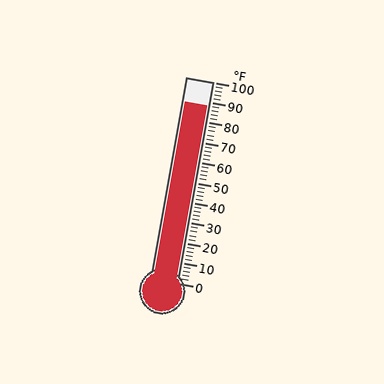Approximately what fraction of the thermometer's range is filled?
The thermometer is filled to approximately 90% of its range.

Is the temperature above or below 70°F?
The temperature is above 70°F.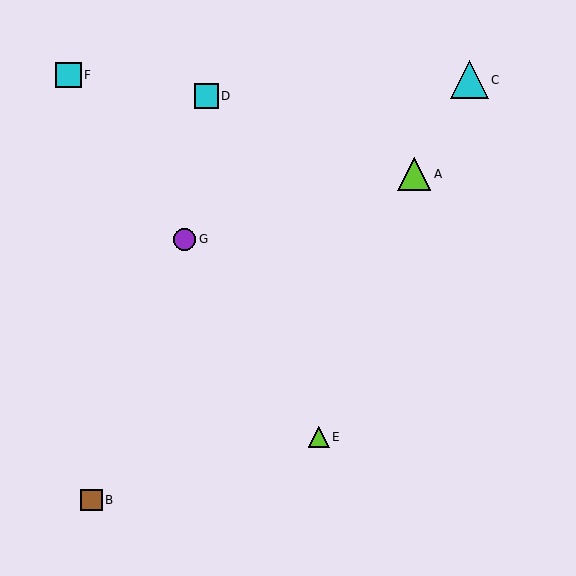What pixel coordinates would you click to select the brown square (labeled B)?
Click at (91, 500) to select the brown square B.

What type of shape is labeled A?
Shape A is a lime triangle.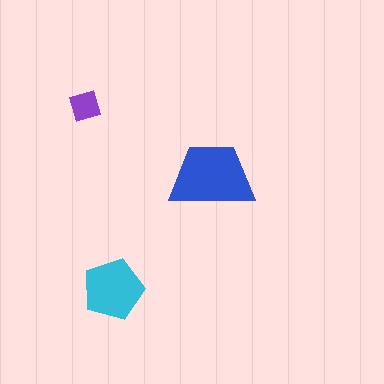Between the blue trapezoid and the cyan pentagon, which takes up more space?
The blue trapezoid.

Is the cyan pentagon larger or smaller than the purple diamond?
Larger.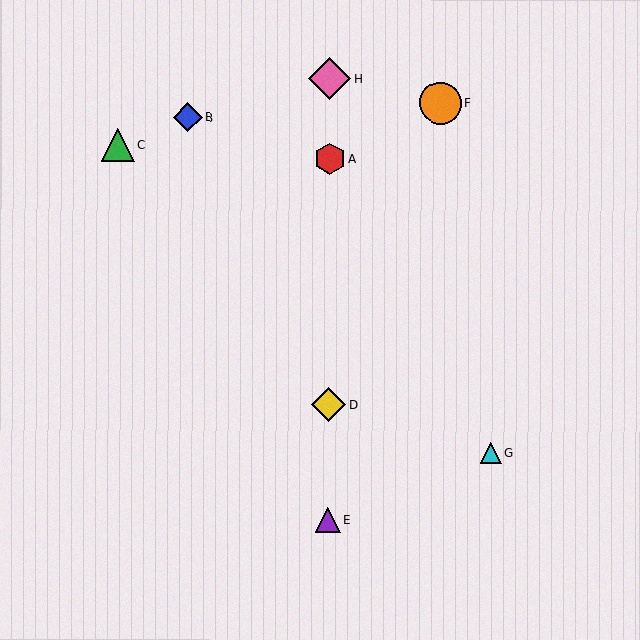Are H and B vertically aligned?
No, H is at x≈330 and B is at x≈188.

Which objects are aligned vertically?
Objects A, D, E, H are aligned vertically.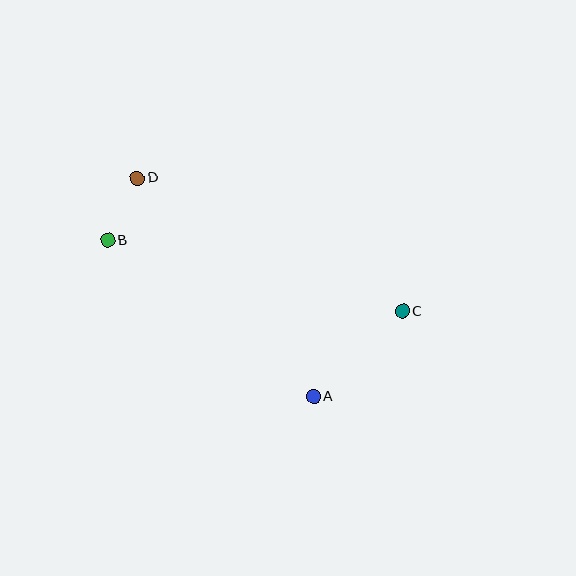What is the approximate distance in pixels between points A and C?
The distance between A and C is approximately 123 pixels.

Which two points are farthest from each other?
Points B and C are farthest from each other.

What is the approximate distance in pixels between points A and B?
The distance between A and B is approximately 258 pixels.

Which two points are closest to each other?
Points B and D are closest to each other.